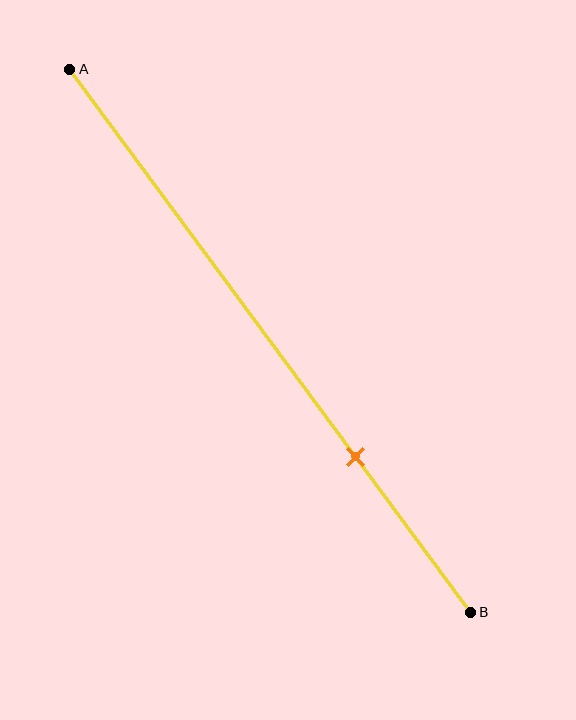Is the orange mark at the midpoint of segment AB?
No, the mark is at about 70% from A, not at the 50% midpoint.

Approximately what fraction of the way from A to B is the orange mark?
The orange mark is approximately 70% of the way from A to B.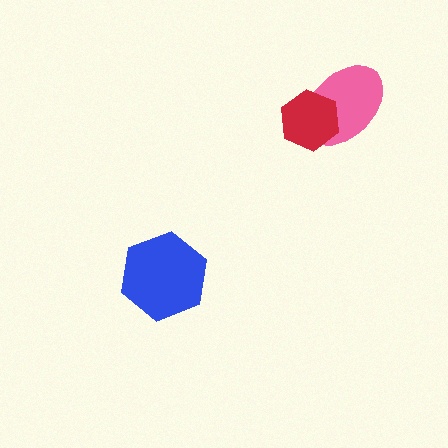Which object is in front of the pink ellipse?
The red hexagon is in front of the pink ellipse.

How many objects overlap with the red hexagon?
1 object overlaps with the red hexagon.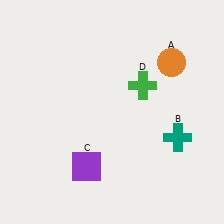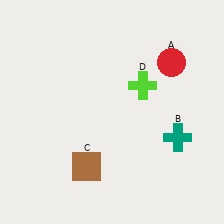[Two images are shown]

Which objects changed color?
A changed from orange to red. C changed from purple to brown. D changed from green to lime.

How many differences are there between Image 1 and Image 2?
There are 3 differences between the two images.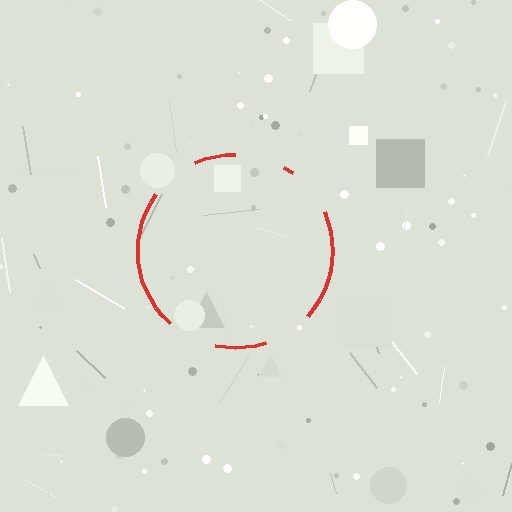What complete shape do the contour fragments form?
The contour fragments form a circle.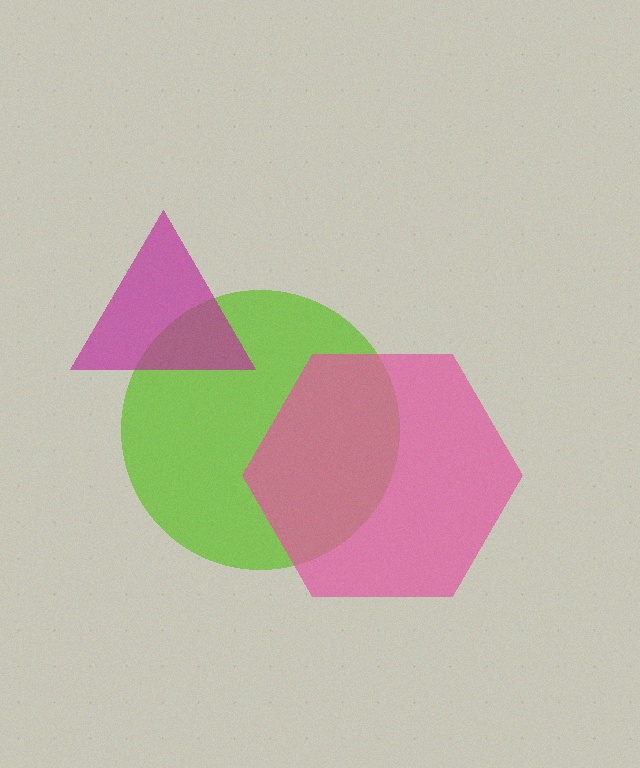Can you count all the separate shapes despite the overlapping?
Yes, there are 3 separate shapes.